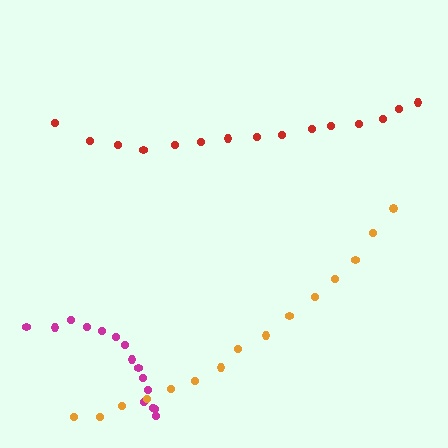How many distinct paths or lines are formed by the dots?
There are 3 distinct paths.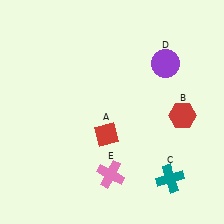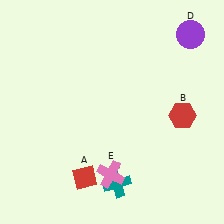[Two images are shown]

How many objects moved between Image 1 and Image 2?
3 objects moved between the two images.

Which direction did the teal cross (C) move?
The teal cross (C) moved left.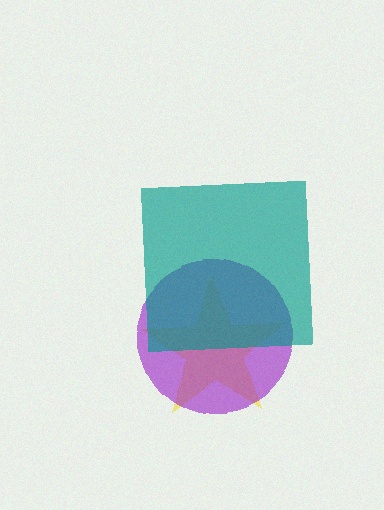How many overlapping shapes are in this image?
There are 3 overlapping shapes in the image.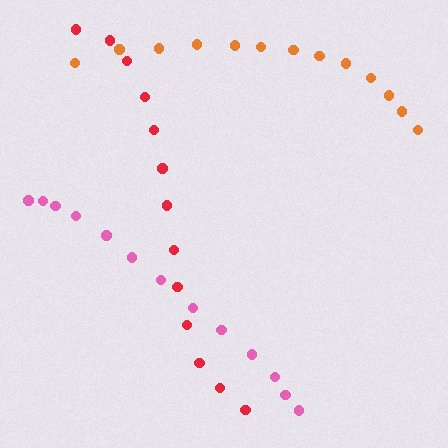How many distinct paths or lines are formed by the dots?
There are 3 distinct paths.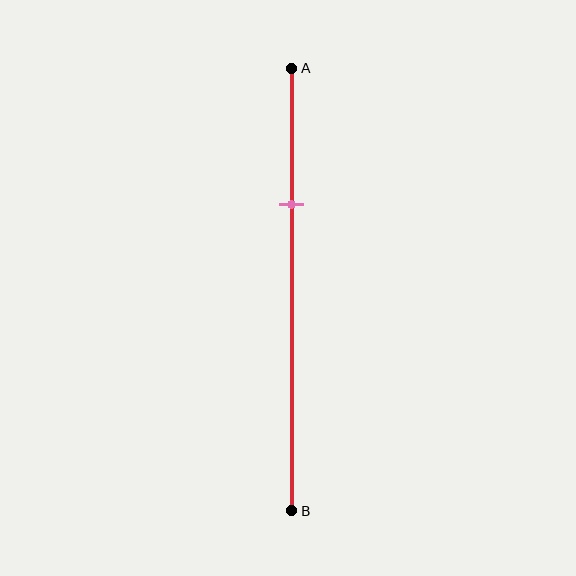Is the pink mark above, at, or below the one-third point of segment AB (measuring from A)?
The pink mark is approximately at the one-third point of segment AB.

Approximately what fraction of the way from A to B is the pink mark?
The pink mark is approximately 30% of the way from A to B.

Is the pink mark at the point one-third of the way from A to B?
Yes, the mark is approximately at the one-third point.